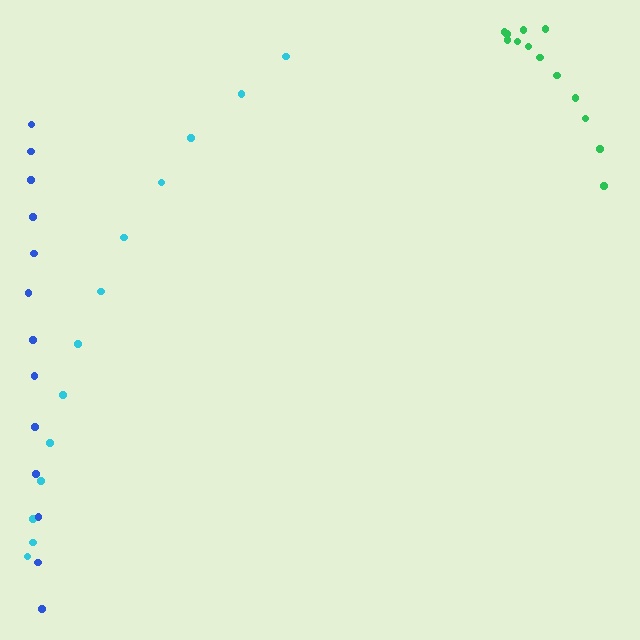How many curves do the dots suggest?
There are 3 distinct paths.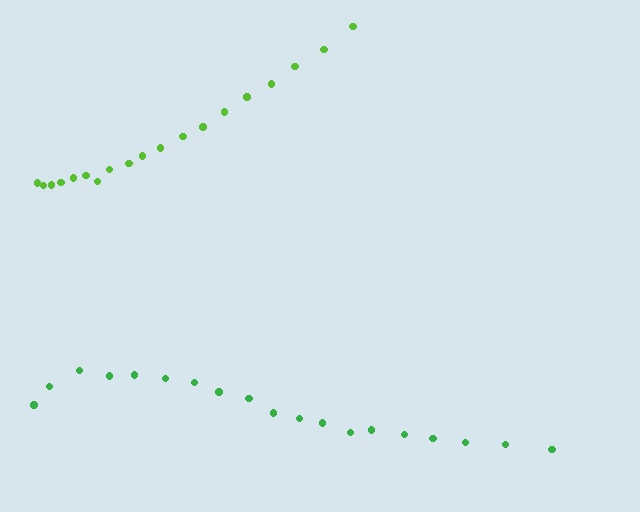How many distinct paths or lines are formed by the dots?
There are 2 distinct paths.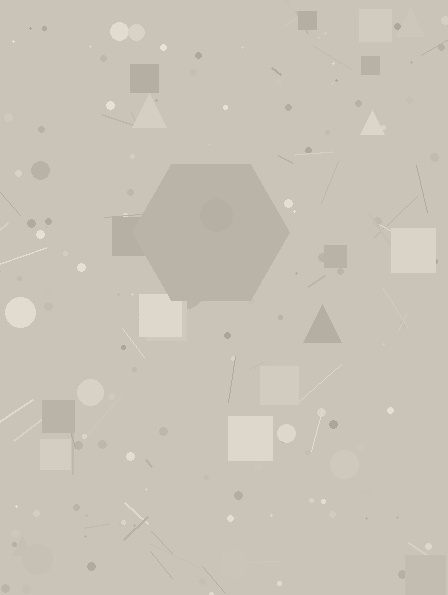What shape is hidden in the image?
A hexagon is hidden in the image.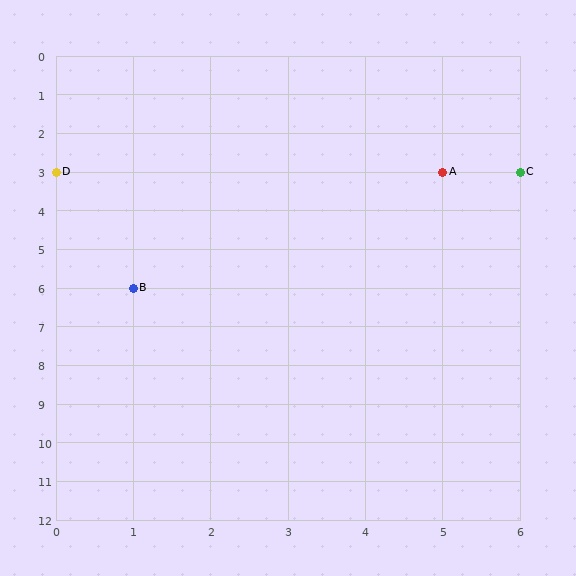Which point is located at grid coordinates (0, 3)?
Point D is at (0, 3).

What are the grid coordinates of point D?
Point D is at grid coordinates (0, 3).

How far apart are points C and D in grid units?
Points C and D are 6 columns apart.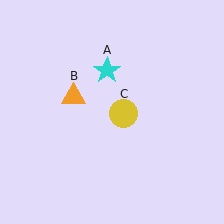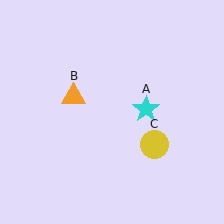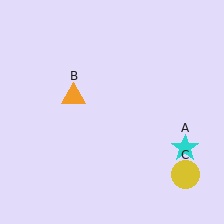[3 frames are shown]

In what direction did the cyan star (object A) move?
The cyan star (object A) moved down and to the right.